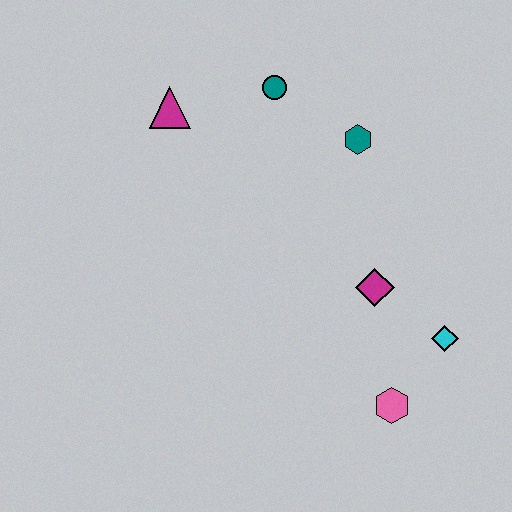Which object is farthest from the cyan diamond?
The magenta triangle is farthest from the cyan diamond.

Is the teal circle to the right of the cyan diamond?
No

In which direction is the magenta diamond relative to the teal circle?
The magenta diamond is below the teal circle.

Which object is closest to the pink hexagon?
The cyan diamond is closest to the pink hexagon.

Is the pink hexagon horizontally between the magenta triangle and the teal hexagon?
No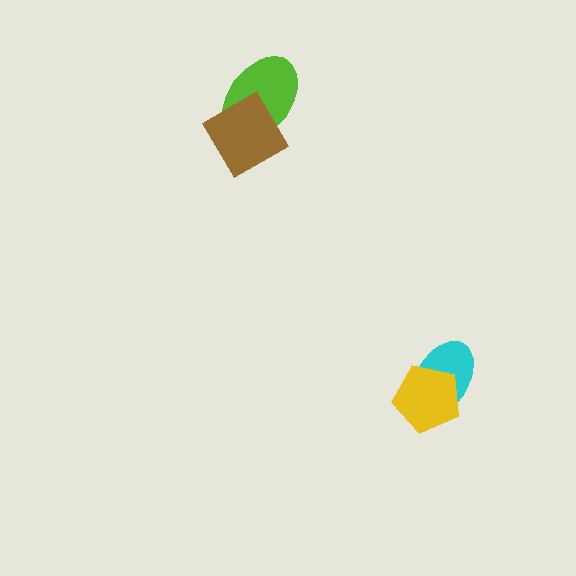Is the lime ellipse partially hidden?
Yes, it is partially covered by another shape.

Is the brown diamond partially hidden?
No, no other shape covers it.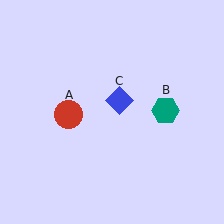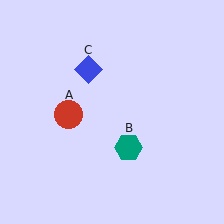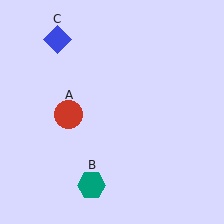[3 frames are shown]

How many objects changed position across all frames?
2 objects changed position: teal hexagon (object B), blue diamond (object C).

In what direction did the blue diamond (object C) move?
The blue diamond (object C) moved up and to the left.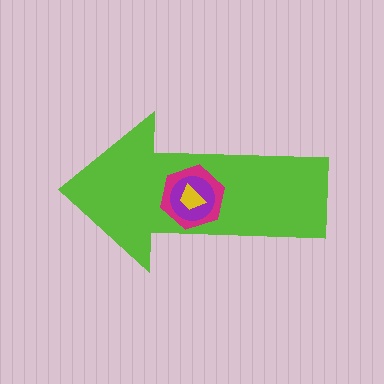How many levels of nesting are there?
4.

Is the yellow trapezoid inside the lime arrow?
Yes.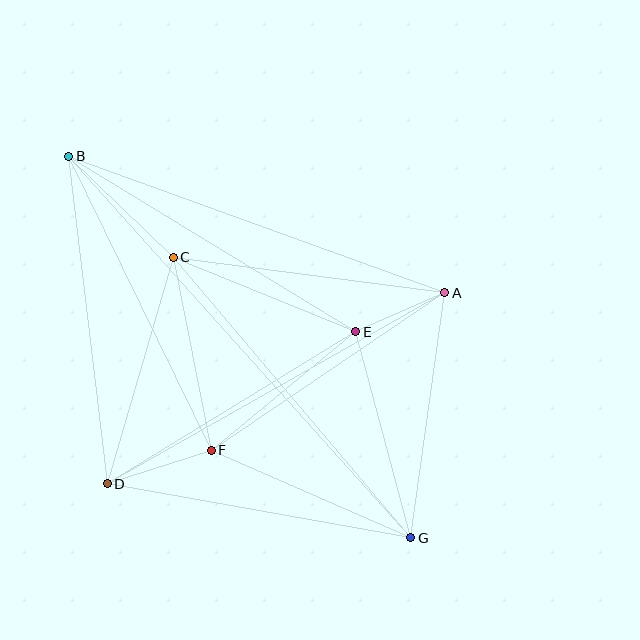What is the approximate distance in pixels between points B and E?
The distance between B and E is approximately 336 pixels.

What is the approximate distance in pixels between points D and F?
The distance between D and F is approximately 110 pixels.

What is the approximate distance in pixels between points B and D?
The distance between B and D is approximately 329 pixels.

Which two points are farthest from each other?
Points B and G are farthest from each other.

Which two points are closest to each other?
Points A and E are closest to each other.